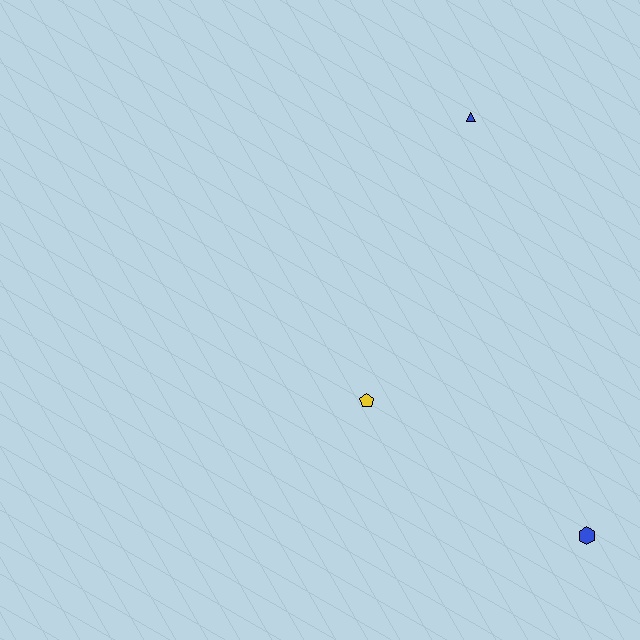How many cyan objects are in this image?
There are no cyan objects.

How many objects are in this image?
There are 3 objects.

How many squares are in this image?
There are no squares.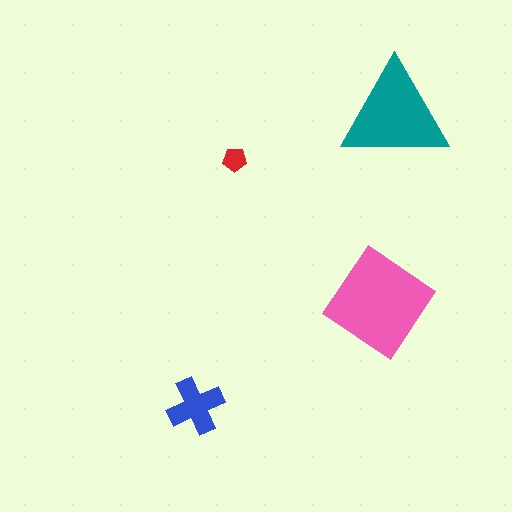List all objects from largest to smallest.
The pink diamond, the teal triangle, the blue cross, the red pentagon.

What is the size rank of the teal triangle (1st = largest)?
2nd.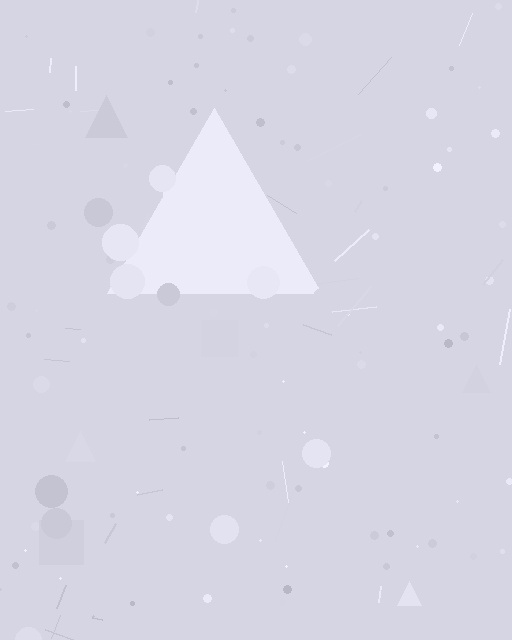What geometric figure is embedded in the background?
A triangle is embedded in the background.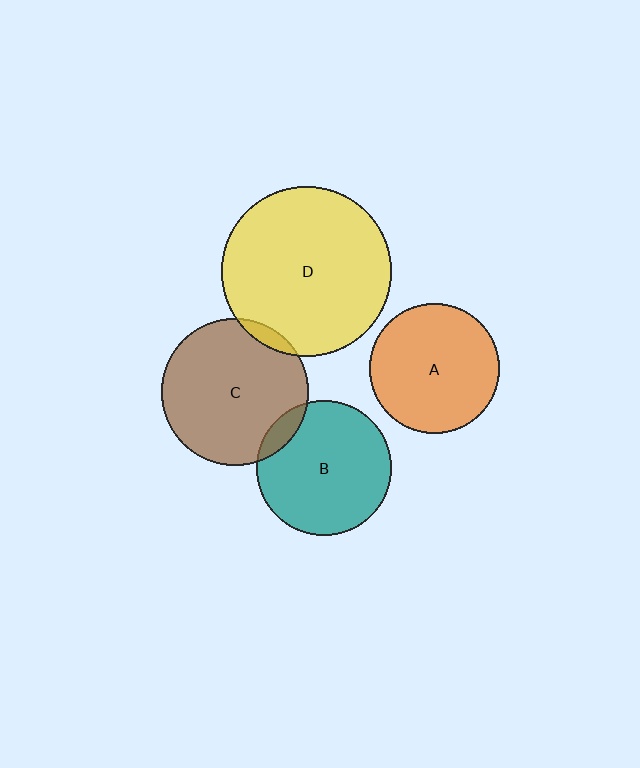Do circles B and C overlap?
Yes.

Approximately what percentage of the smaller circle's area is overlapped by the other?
Approximately 10%.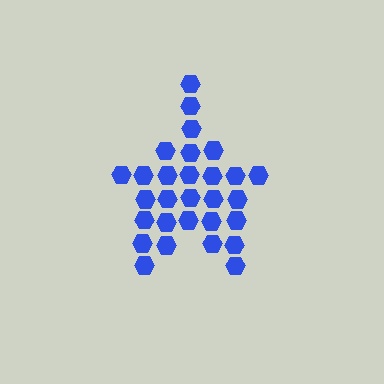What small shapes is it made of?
It is made of small hexagons.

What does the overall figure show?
The overall figure shows a star.